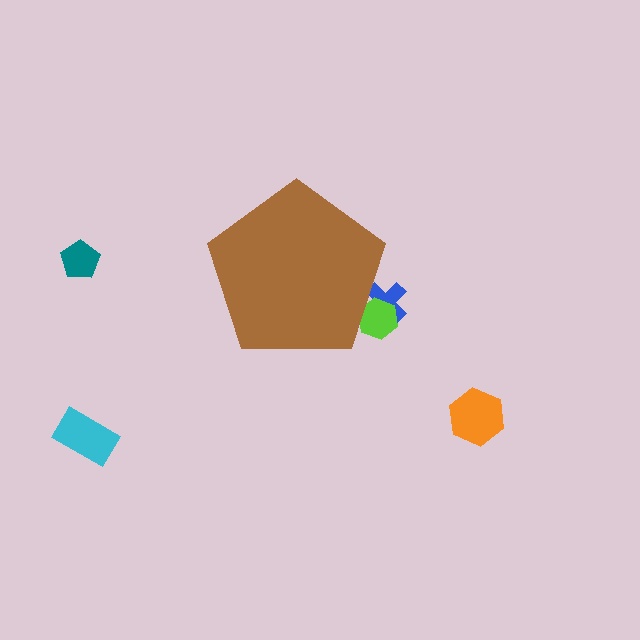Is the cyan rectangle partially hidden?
No, the cyan rectangle is fully visible.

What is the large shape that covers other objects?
A brown pentagon.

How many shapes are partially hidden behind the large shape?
2 shapes are partially hidden.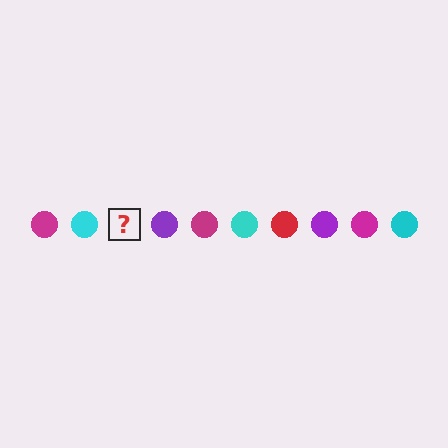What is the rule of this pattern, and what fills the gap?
The rule is that the pattern cycles through magenta, cyan, red, purple circles. The gap should be filled with a red circle.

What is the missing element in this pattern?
The missing element is a red circle.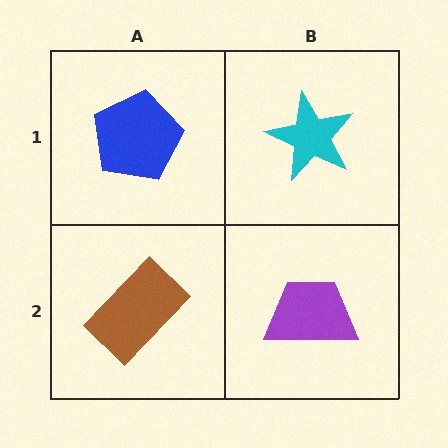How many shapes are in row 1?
2 shapes.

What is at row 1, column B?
A cyan star.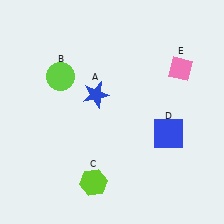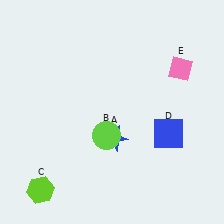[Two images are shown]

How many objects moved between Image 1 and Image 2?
3 objects moved between the two images.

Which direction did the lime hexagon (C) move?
The lime hexagon (C) moved left.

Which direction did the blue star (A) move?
The blue star (A) moved down.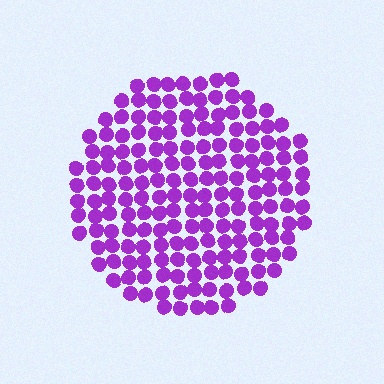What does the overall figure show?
The overall figure shows a circle.